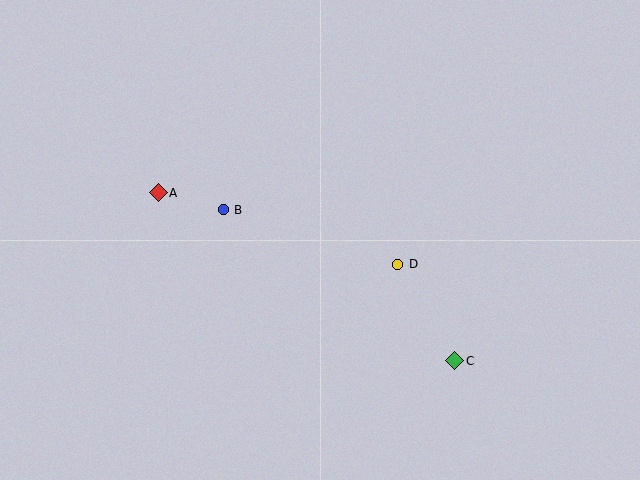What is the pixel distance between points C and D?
The distance between C and D is 112 pixels.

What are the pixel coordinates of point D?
Point D is at (398, 264).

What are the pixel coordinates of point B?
Point B is at (223, 210).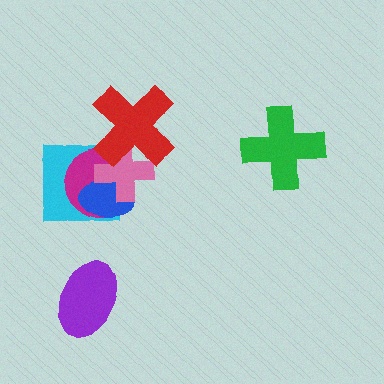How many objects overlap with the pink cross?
4 objects overlap with the pink cross.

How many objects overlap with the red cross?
2 objects overlap with the red cross.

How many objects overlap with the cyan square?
3 objects overlap with the cyan square.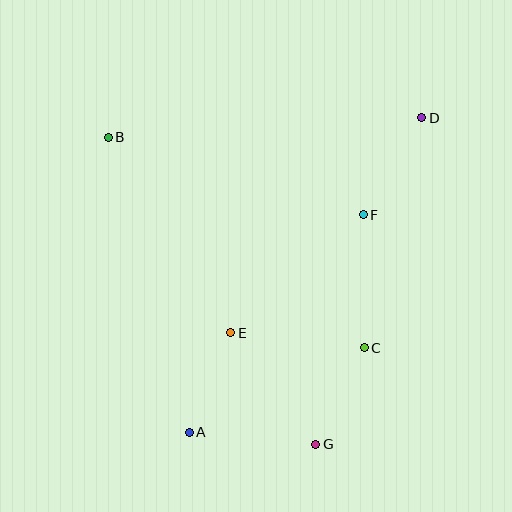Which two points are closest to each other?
Points A and E are closest to each other.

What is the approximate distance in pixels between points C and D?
The distance between C and D is approximately 237 pixels.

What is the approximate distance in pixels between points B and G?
The distance between B and G is approximately 370 pixels.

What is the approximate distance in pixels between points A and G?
The distance between A and G is approximately 127 pixels.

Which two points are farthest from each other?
Points A and D are farthest from each other.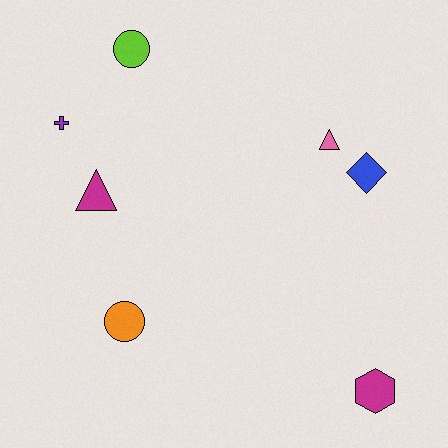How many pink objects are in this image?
There is 1 pink object.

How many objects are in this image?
There are 7 objects.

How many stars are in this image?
There are no stars.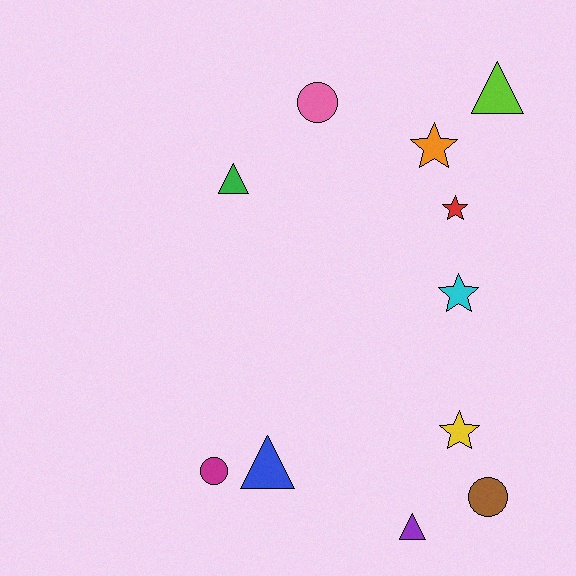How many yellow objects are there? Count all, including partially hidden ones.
There is 1 yellow object.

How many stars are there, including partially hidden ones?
There are 4 stars.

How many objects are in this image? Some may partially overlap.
There are 11 objects.